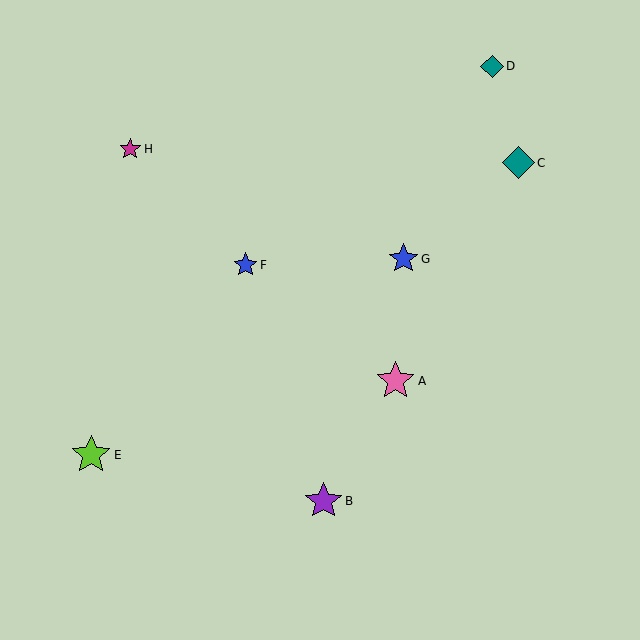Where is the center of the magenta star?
The center of the magenta star is at (130, 149).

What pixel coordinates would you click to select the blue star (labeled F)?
Click at (245, 265) to select the blue star F.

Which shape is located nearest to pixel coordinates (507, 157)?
The teal diamond (labeled C) at (518, 163) is nearest to that location.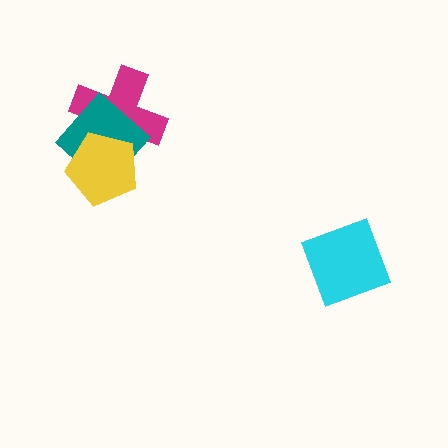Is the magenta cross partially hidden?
Yes, it is partially covered by another shape.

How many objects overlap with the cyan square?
0 objects overlap with the cyan square.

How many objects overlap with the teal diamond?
2 objects overlap with the teal diamond.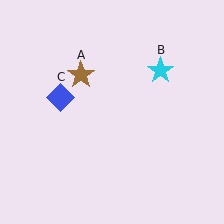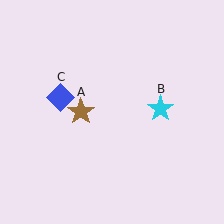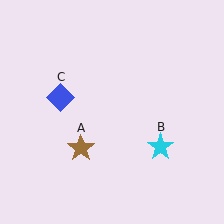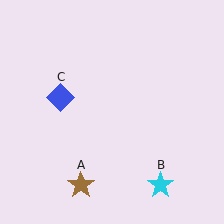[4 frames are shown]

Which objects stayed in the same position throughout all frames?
Blue diamond (object C) remained stationary.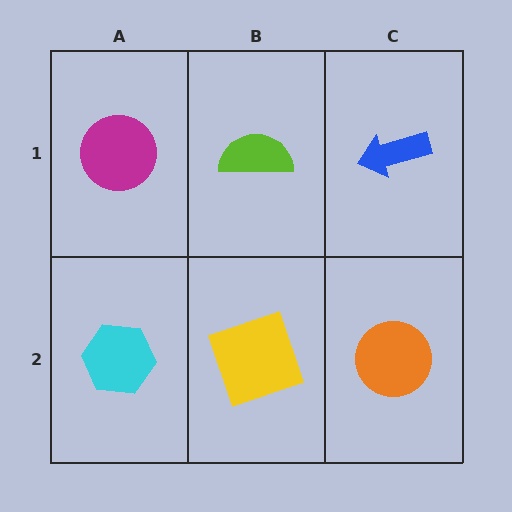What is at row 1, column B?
A lime semicircle.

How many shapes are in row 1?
3 shapes.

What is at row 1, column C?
A blue arrow.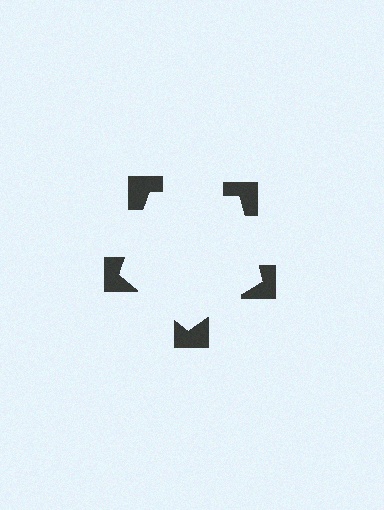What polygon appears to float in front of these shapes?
An illusory pentagon — its edges are inferred from the aligned wedge cuts in the notched squares, not physically drawn.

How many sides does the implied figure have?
5 sides.